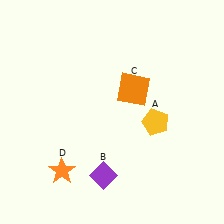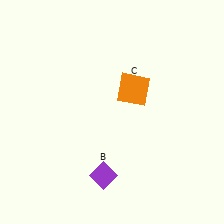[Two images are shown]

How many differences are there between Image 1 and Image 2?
There are 2 differences between the two images.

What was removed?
The yellow pentagon (A), the orange star (D) were removed in Image 2.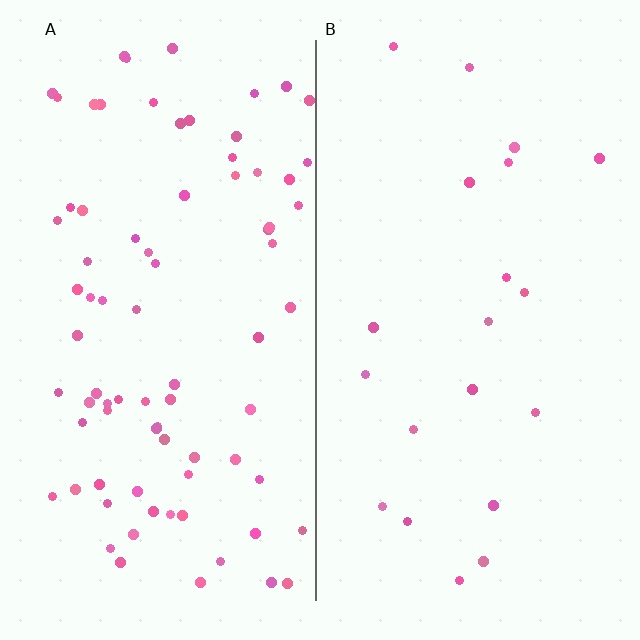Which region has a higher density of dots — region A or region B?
A (the left).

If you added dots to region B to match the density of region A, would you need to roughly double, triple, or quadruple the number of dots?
Approximately quadruple.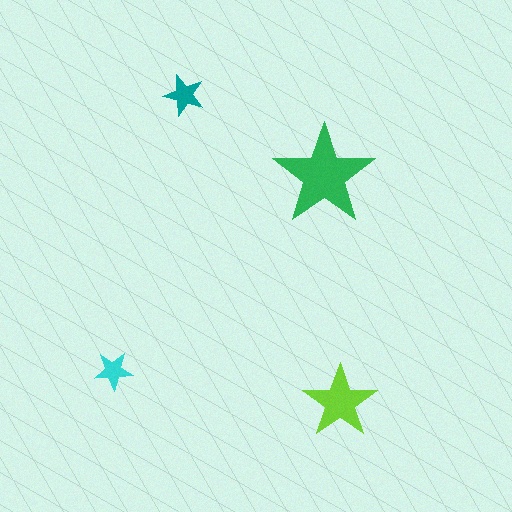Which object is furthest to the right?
The lime star is rightmost.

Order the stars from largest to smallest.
the green one, the lime one, the teal one, the cyan one.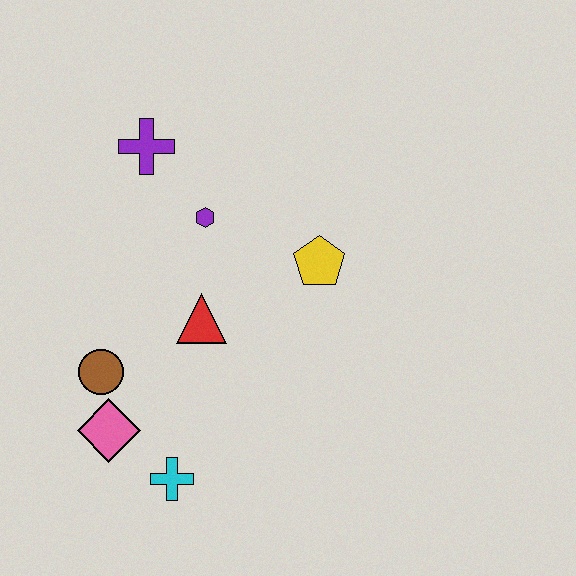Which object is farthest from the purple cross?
The cyan cross is farthest from the purple cross.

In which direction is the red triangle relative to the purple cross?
The red triangle is below the purple cross.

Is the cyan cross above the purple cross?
No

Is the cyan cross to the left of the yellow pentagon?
Yes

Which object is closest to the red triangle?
The purple hexagon is closest to the red triangle.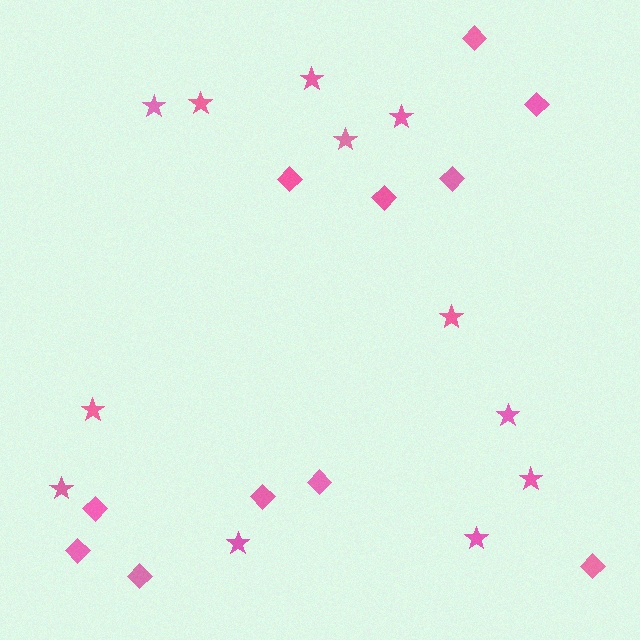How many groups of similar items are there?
There are 2 groups: one group of diamonds (11) and one group of stars (12).